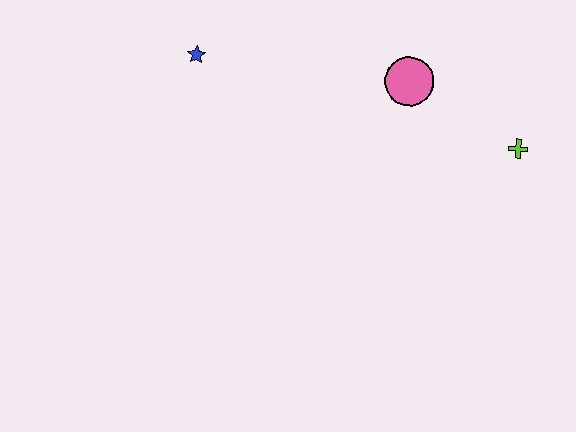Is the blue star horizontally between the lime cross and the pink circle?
No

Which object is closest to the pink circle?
The lime cross is closest to the pink circle.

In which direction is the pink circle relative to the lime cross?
The pink circle is to the left of the lime cross.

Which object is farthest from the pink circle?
The blue star is farthest from the pink circle.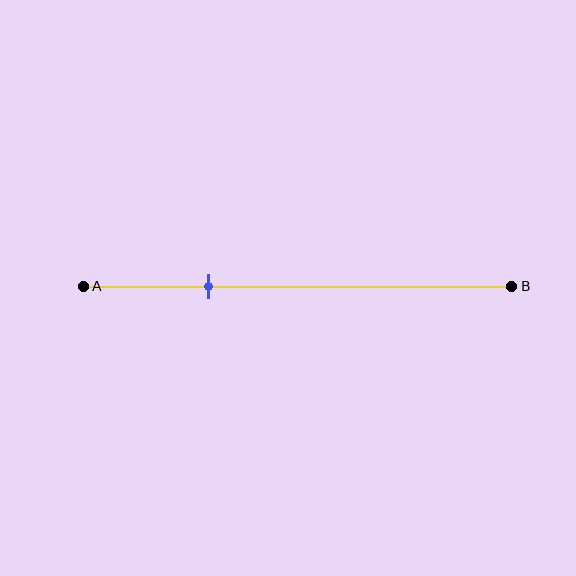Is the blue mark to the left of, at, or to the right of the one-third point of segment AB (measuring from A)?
The blue mark is to the left of the one-third point of segment AB.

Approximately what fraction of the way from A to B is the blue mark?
The blue mark is approximately 30% of the way from A to B.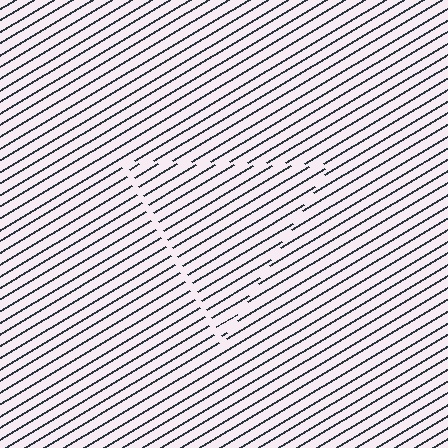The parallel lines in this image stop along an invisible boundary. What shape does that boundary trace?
An illusory triangle. The interior of the shape contains the same grating, shifted by half a period — the contour is defined by the phase discontinuity where line-ends from the inner and outer gratings abut.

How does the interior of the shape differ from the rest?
The interior of the shape contains the same grating, shifted by half a period — the contour is defined by the phase discontinuity where line-ends from the inner and outer gratings abut.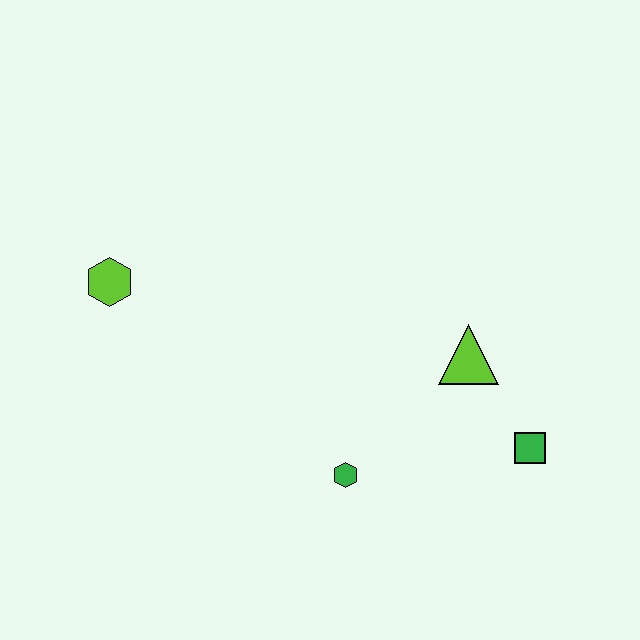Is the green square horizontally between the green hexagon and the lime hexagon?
No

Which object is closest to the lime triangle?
The green square is closest to the lime triangle.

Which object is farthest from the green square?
The lime hexagon is farthest from the green square.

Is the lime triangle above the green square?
Yes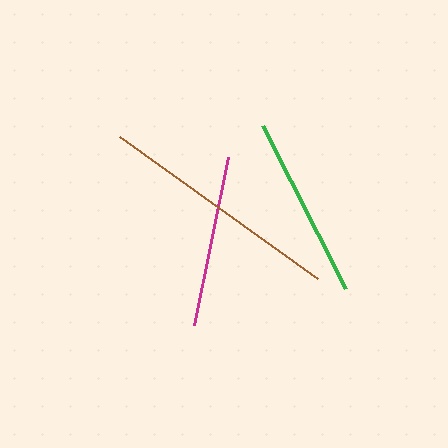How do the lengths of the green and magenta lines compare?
The green and magenta lines are approximately the same length.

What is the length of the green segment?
The green segment is approximately 184 pixels long.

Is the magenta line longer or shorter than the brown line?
The brown line is longer than the magenta line.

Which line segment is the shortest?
The magenta line is the shortest at approximately 172 pixels.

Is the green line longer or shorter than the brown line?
The brown line is longer than the green line.